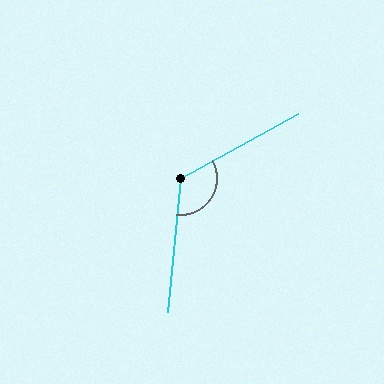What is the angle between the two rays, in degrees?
Approximately 125 degrees.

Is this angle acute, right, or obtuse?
It is obtuse.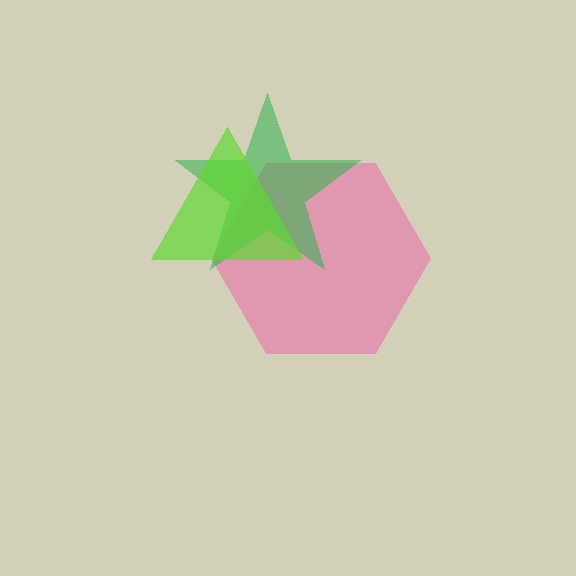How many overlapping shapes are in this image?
There are 3 overlapping shapes in the image.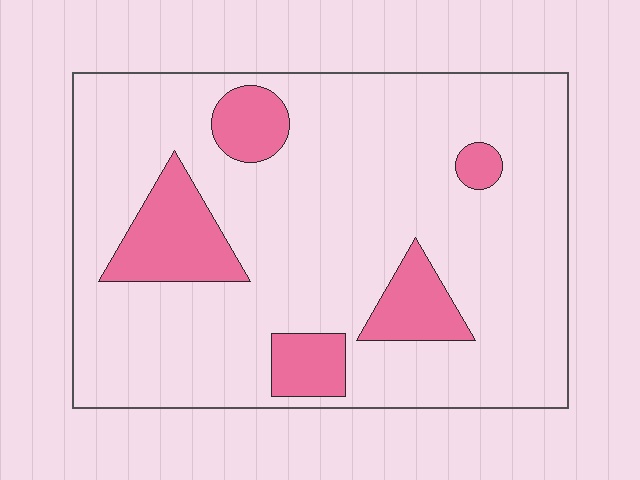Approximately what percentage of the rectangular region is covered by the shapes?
Approximately 15%.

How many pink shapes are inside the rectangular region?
5.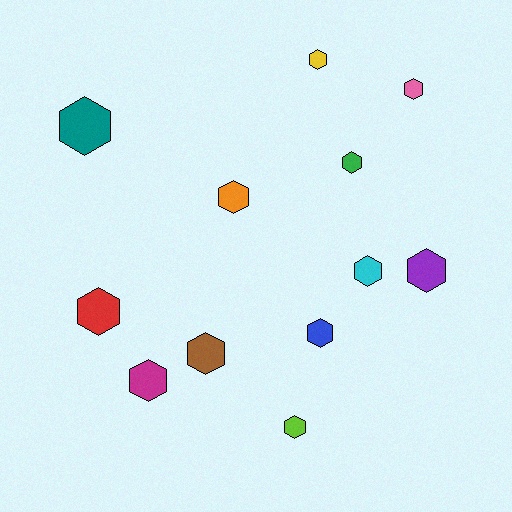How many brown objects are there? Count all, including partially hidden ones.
There is 1 brown object.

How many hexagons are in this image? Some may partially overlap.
There are 12 hexagons.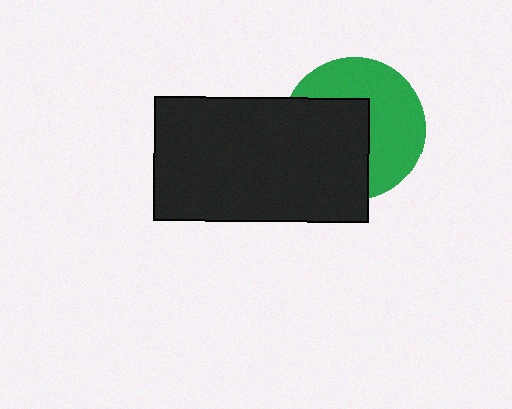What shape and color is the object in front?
The object in front is a black rectangle.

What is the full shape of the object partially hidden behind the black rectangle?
The partially hidden object is a green circle.